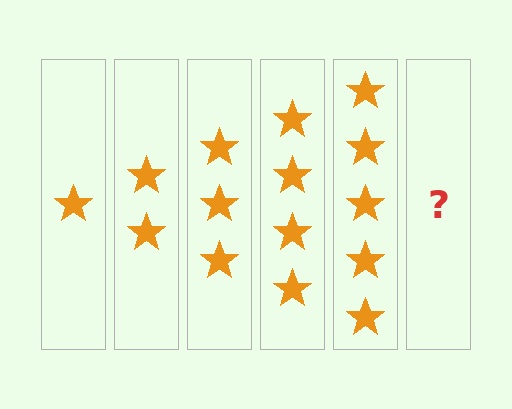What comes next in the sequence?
The next element should be 6 stars.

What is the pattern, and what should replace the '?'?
The pattern is that each step adds one more star. The '?' should be 6 stars.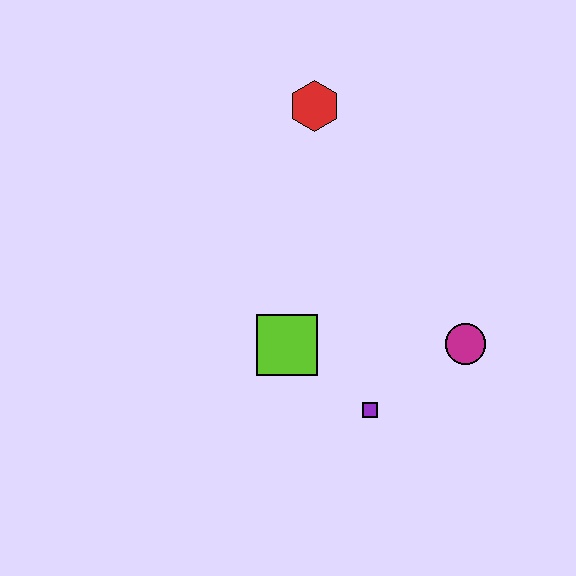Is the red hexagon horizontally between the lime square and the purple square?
Yes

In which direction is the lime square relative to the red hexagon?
The lime square is below the red hexagon.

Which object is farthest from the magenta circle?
The red hexagon is farthest from the magenta circle.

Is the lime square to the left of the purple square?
Yes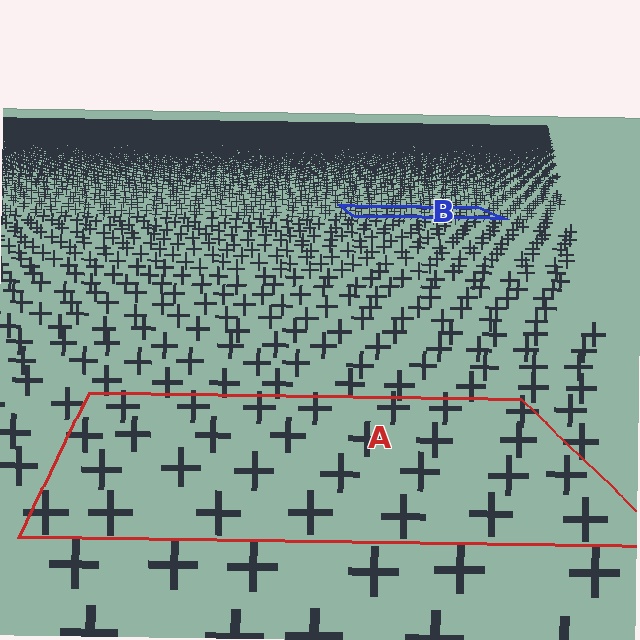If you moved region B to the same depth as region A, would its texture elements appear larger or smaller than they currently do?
They would appear larger. At a closer depth, the same texture elements are projected at a bigger on-screen size.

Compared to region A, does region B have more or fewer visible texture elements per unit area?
Region B has more texture elements per unit area — they are packed more densely because it is farther away.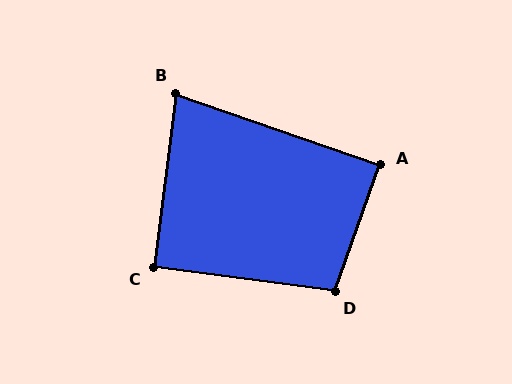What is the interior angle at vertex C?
Approximately 90 degrees (approximately right).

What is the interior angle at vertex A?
Approximately 90 degrees (approximately right).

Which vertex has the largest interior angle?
D, at approximately 102 degrees.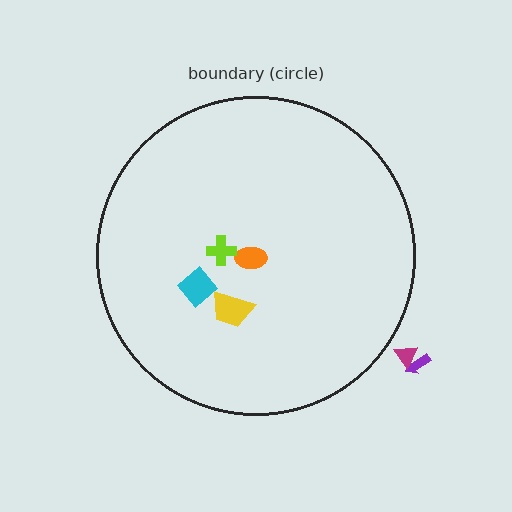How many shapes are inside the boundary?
4 inside, 2 outside.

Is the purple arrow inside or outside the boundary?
Outside.